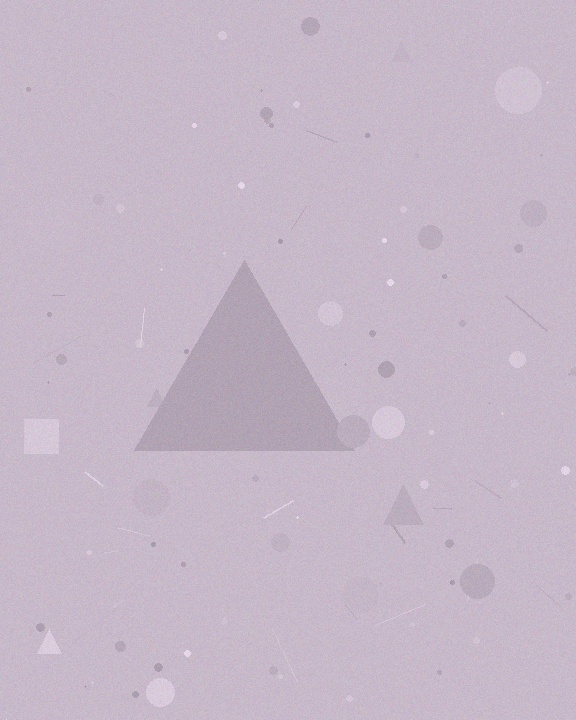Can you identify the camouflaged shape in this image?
The camouflaged shape is a triangle.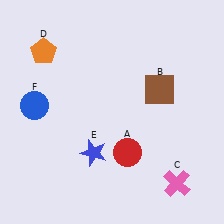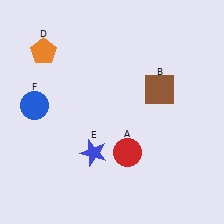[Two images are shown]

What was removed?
The pink cross (C) was removed in Image 2.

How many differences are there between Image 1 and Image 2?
There is 1 difference between the two images.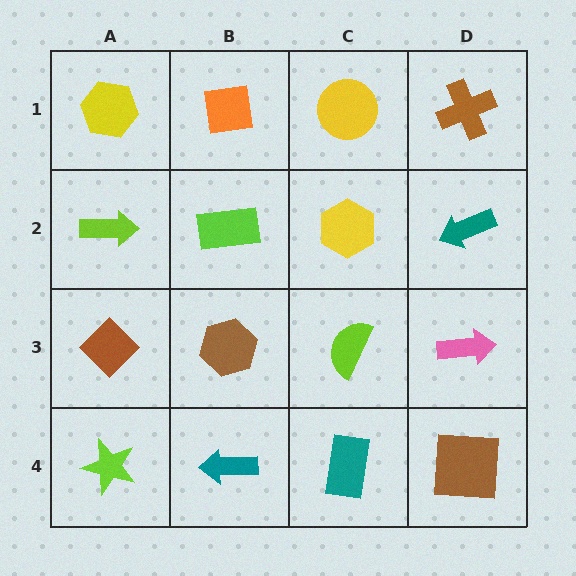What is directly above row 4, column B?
A brown hexagon.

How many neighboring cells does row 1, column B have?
3.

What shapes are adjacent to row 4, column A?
A brown diamond (row 3, column A), a teal arrow (row 4, column B).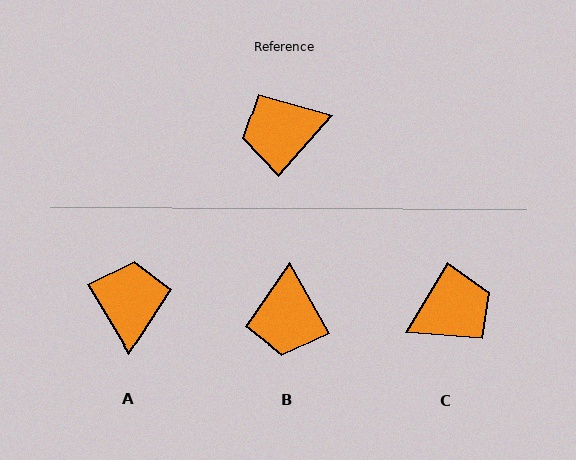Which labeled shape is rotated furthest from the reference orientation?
C, about 169 degrees away.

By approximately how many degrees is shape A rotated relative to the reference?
Approximately 108 degrees clockwise.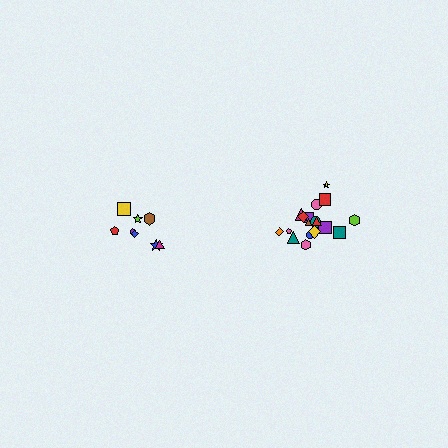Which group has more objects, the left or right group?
The right group.